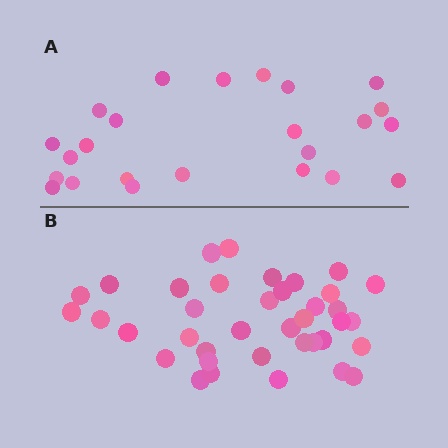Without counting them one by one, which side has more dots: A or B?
Region B (the bottom region) has more dots.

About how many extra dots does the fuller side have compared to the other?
Region B has approximately 15 more dots than region A.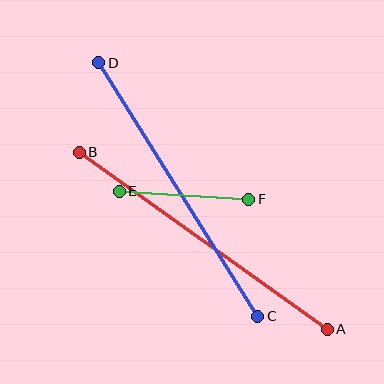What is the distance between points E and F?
The distance is approximately 130 pixels.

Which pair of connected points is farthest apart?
Points A and B are farthest apart.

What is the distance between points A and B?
The distance is approximately 305 pixels.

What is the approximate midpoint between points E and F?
The midpoint is at approximately (184, 195) pixels.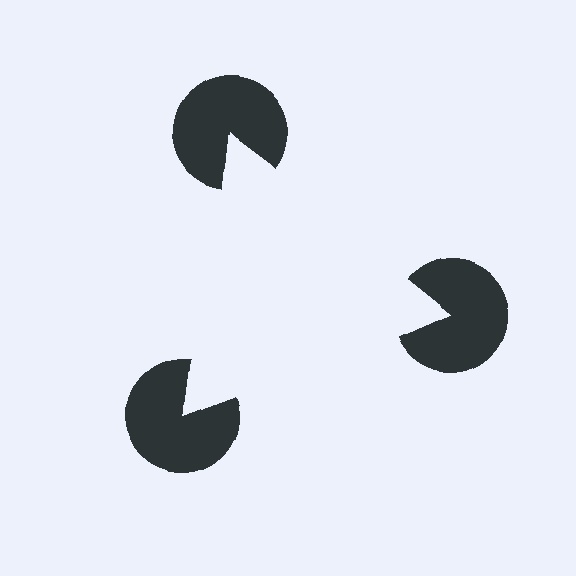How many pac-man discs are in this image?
There are 3 — one at each vertex of the illusory triangle.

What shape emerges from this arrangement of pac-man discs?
An illusory triangle — its edges are inferred from the aligned wedge cuts in the pac-man discs, not physically drawn.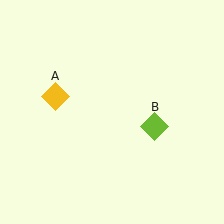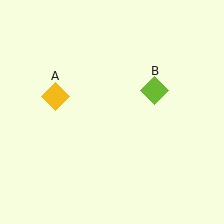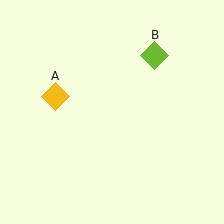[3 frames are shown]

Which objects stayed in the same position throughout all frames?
Yellow diamond (object A) remained stationary.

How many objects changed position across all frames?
1 object changed position: lime diamond (object B).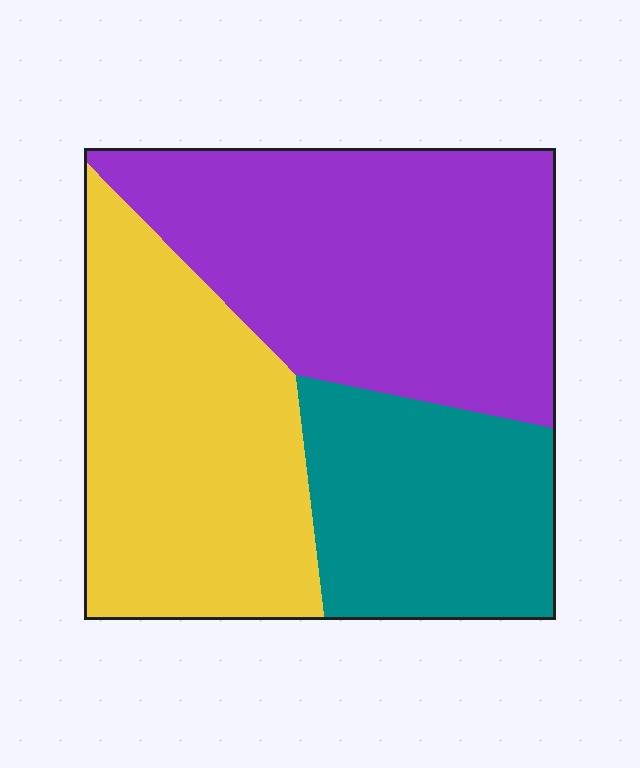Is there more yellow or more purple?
Purple.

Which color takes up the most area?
Purple, at roughly 40%.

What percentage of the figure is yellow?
Yellow takes up about one third (1/3) of the figure.